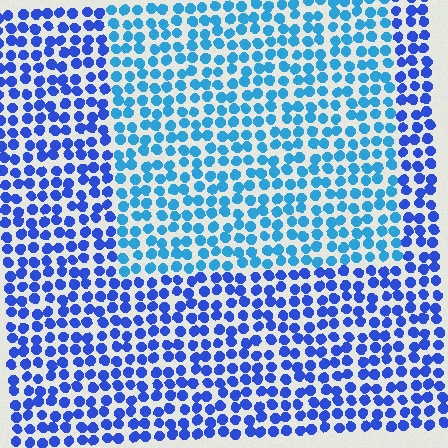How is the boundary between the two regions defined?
The boundary is defined purely by a slight shift in hue (about 31 degrees). Spacing, size, and orientation are identical on both sides.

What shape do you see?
I see a rectangle.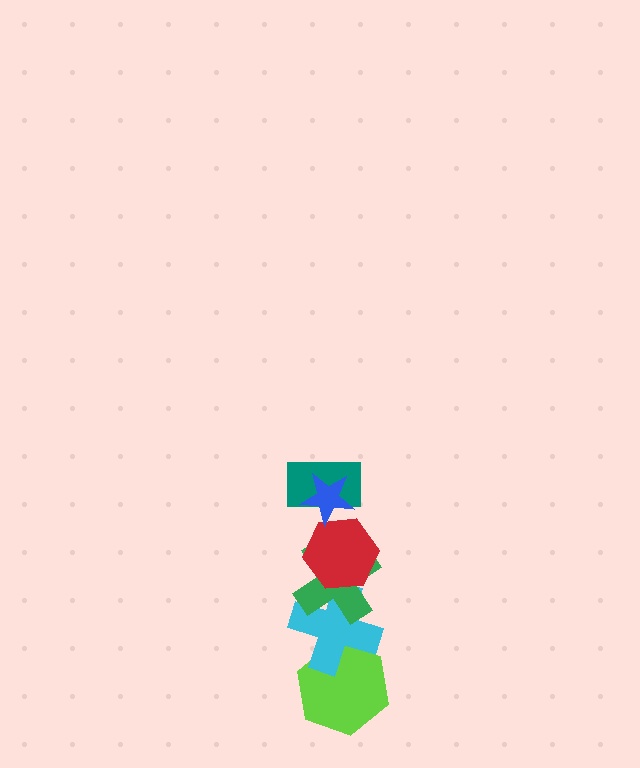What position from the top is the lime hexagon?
The lime hexagon is 6th from the top.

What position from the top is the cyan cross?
The cyan cross is 5th from the top.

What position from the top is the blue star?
The blue star is 1st from the top.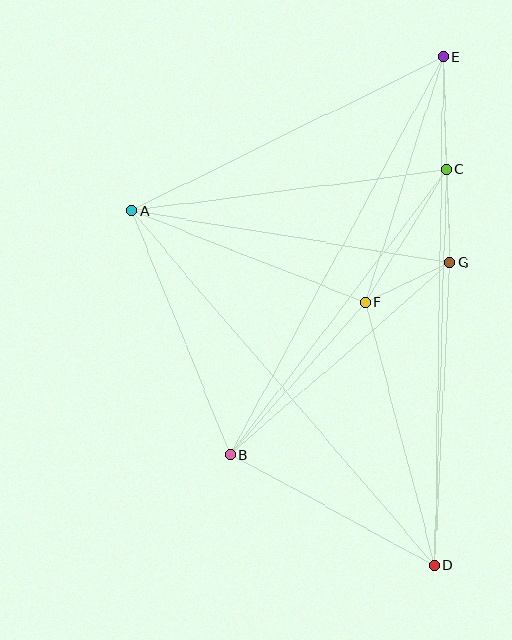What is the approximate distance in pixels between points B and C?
The distance between B and C is approximately 358 pixels.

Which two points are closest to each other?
Points C and G are closest to each other.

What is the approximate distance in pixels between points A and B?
The distance between A and B is approximately 263 pixels.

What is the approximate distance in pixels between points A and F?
The distance between A and F is approximately 251 pixels.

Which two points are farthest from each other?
Points D and E are farthest from each other.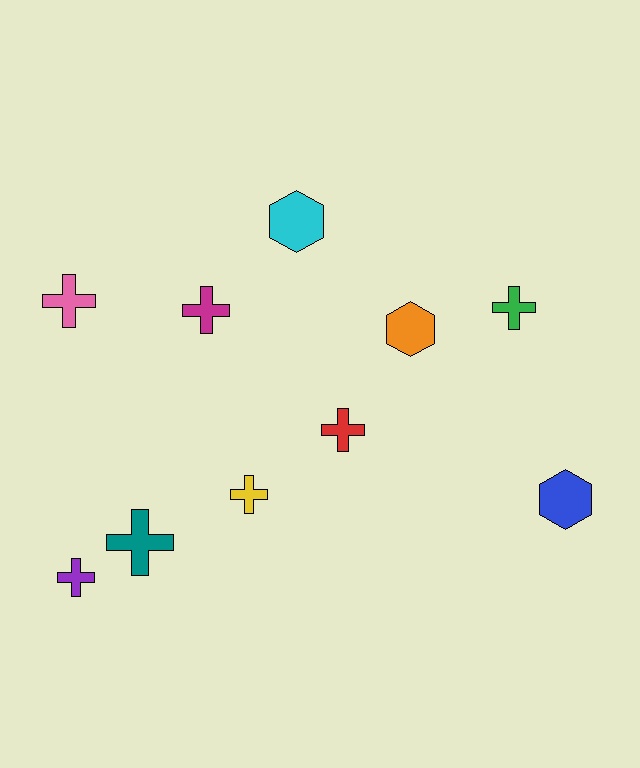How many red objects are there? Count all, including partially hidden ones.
There is 1 red object.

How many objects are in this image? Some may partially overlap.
There are 10 objects.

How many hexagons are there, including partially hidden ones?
There are 3 hexagons.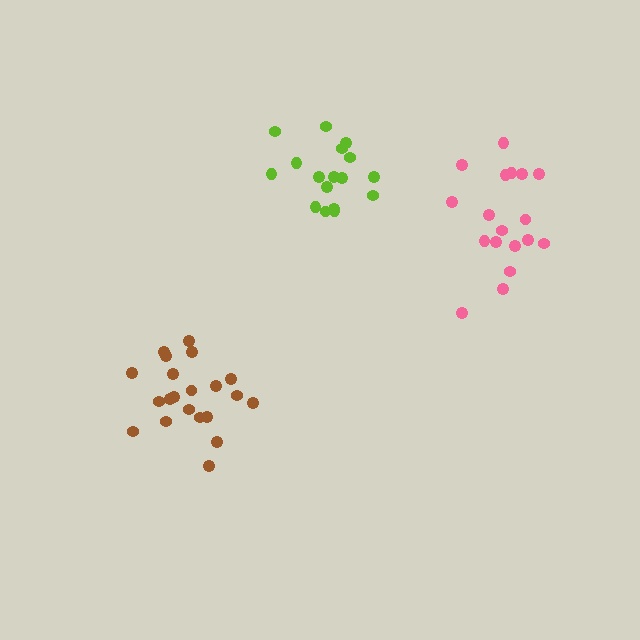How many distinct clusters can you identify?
There are 3 distinct clusters.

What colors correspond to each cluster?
The clusters are colored: lime, brown, pink.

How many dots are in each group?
Group 1: 17 dots, Group 2: 21 dots, Group 3: 18 dots (56 total).